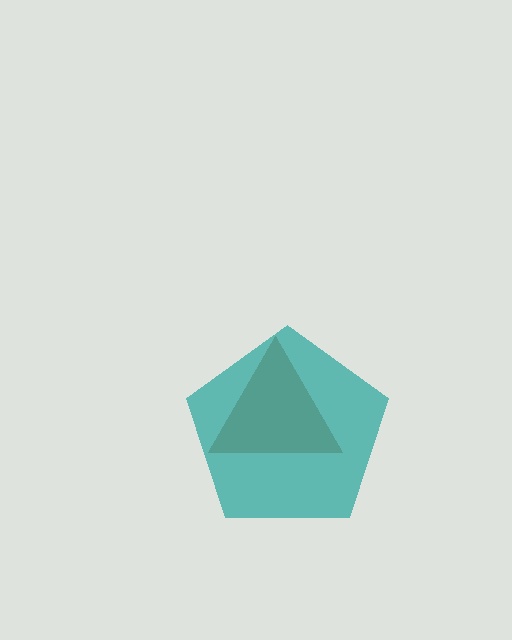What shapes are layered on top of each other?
The layered shapes are: a brown triangle, a teal pentagon.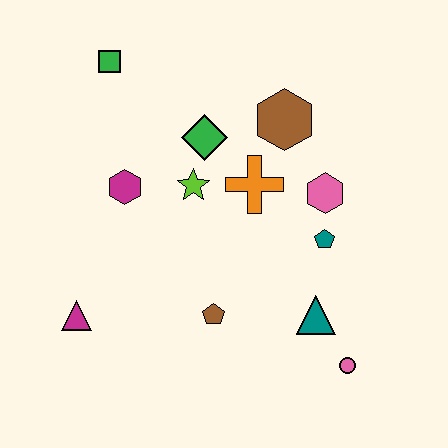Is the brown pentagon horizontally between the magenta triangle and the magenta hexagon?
No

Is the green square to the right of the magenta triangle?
Yes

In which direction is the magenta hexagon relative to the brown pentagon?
The magenta hexagon is above the brown pentagon.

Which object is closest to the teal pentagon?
The pink hexagon is closest to the teal pentagon.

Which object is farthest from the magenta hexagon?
The pink circle is farthest from the magenta hexagon.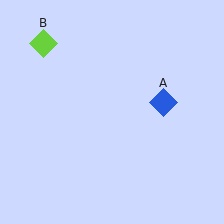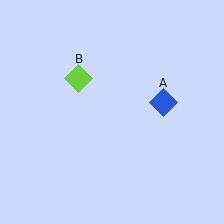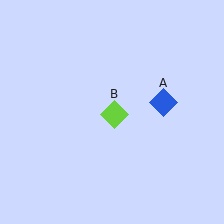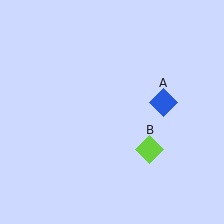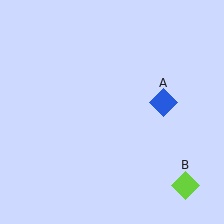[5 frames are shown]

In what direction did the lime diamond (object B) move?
The lime diamond (object B) moved down and to the right.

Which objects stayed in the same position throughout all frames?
Blue diamond (object A) remained stationary.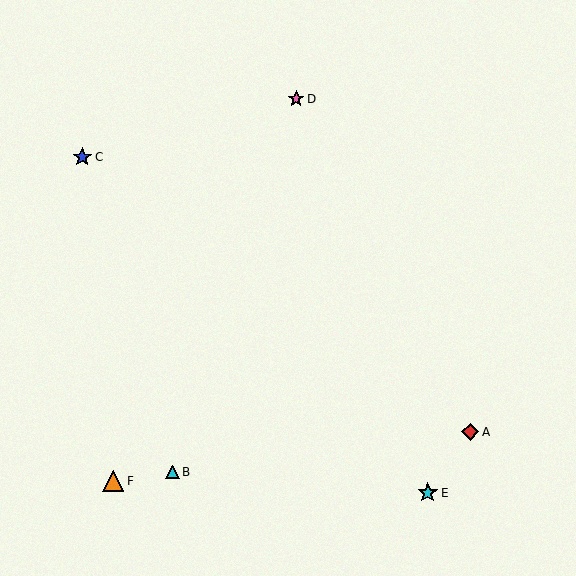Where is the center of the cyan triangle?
The center of the cyan triangle is at (173, 472).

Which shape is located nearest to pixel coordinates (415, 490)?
The cyan star (labeled E) at (428, 493) is nearest to that location.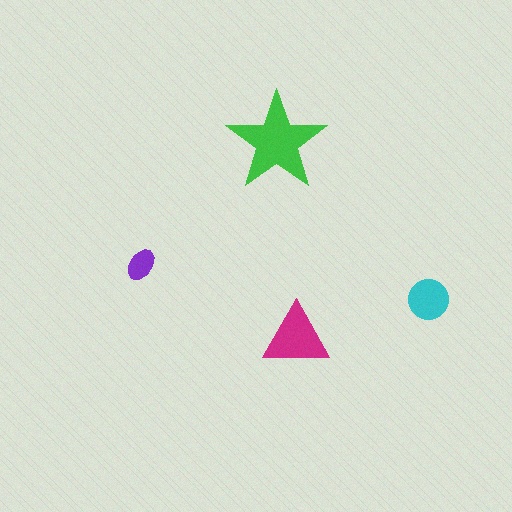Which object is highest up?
The green star is topmost.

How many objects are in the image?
There are 4 objects in the image.